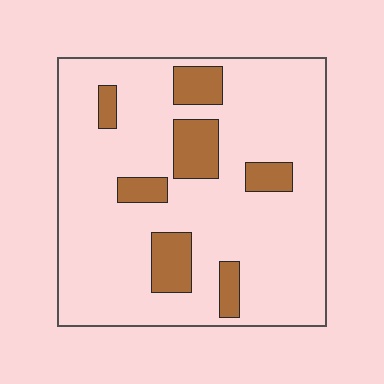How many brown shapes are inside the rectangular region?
7.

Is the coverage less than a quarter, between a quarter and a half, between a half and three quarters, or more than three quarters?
Less than a quarter.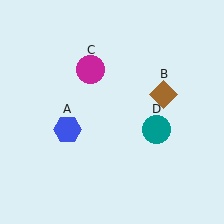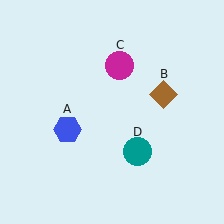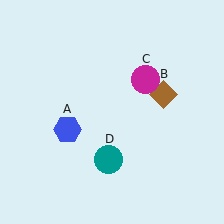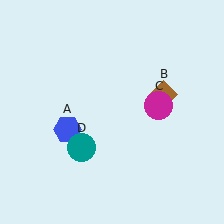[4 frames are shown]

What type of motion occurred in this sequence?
The magenta circle (object C), teal circle (object D) rotated clockwise around the center of the scene.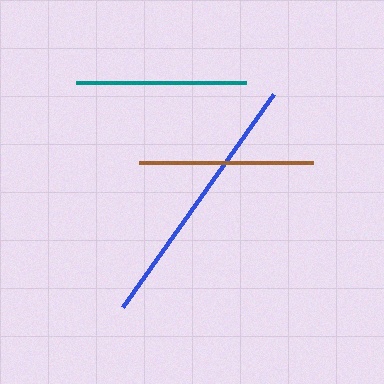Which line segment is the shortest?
The teal line is the shortest at approximately 170 pixels.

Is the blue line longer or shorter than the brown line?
The blue line is longer than the brown line.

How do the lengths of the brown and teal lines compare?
The brown and teal lines are approximately the same length.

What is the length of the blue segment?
The blue segment is approximately 262 pixels long.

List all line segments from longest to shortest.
From longest to shortest: blue, brown, teal.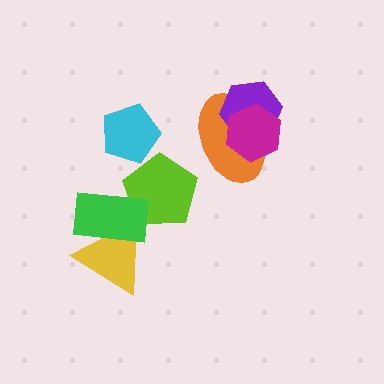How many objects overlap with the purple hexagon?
2 objects overlap with the purple hexagon.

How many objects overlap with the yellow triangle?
1 object overlaps with the yellow triangle.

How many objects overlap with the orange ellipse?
2 objects overlap with the orange ellipse.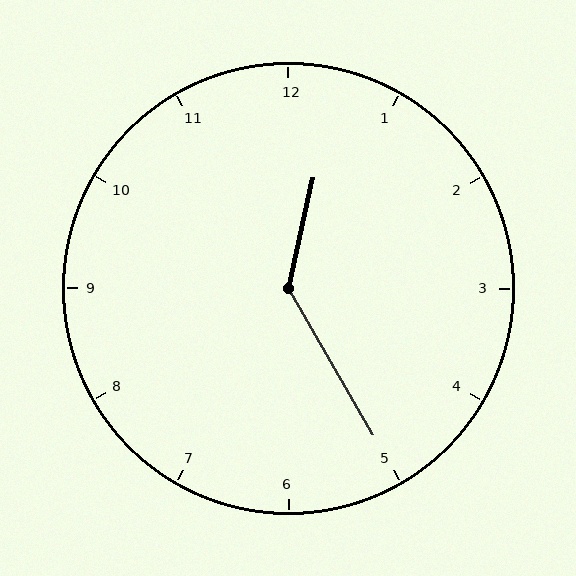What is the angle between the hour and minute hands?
Approximately 138 degrees.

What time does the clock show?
12:25.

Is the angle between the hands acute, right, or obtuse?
It is obtuse.